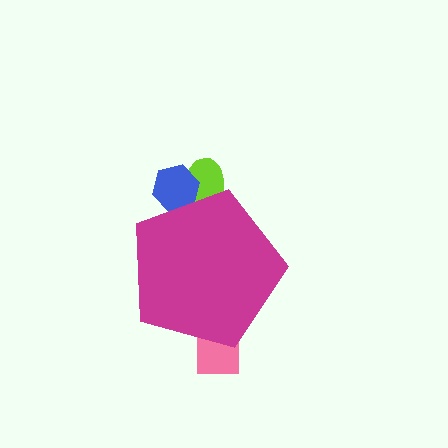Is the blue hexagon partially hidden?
Yes, the blue hexagon is partially hidden behind the magenta pentagon.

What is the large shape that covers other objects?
A magenta pentagon.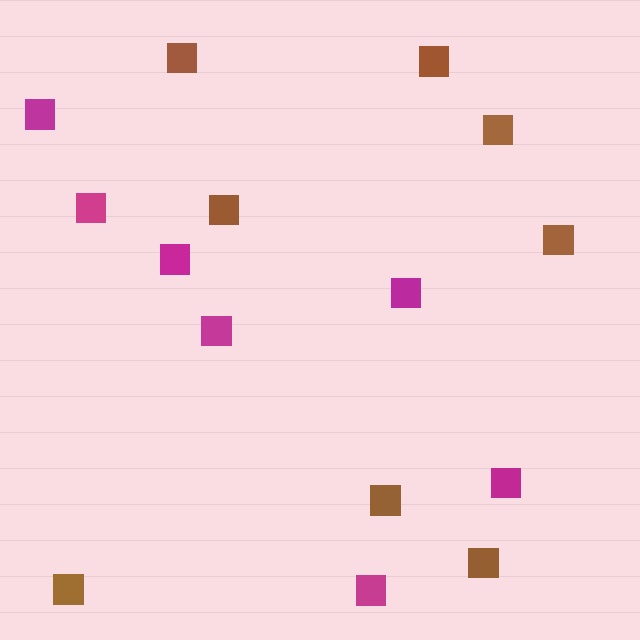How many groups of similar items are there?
There are 2 groups: one group of magenta squares (7) and one group of brown squares (8).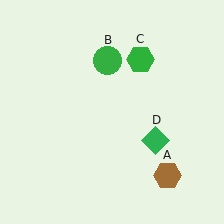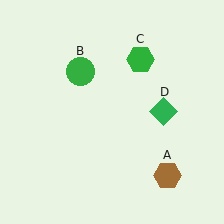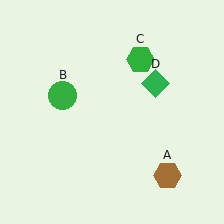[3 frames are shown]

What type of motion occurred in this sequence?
The green circle (object B), green diamond (object D) rotated counterclockwise around the center of the scene.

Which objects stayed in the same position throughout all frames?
Brown hexagon (object A) and green hexagon (object C) remained stationary.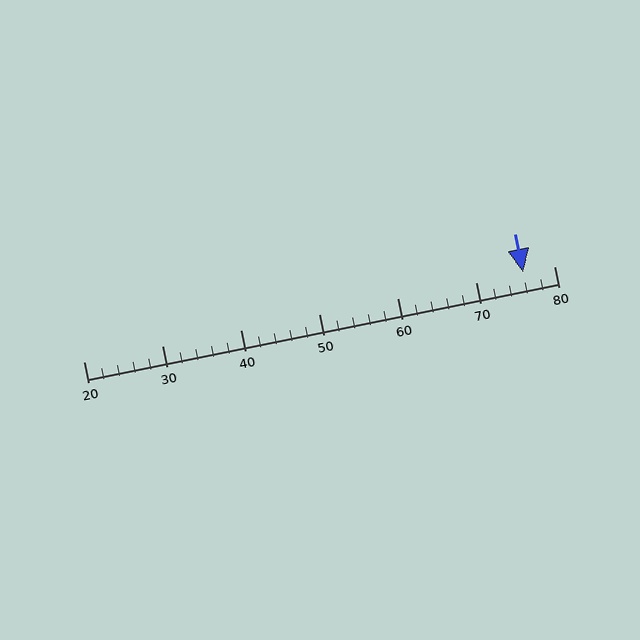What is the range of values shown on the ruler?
The ruler shows values from 20 to 80.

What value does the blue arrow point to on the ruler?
The blue arrow points to approximately 76.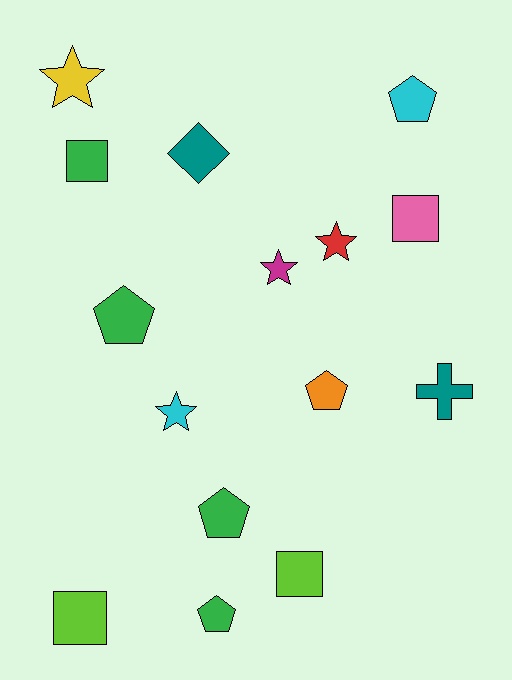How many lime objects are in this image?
There are 2 lime objects.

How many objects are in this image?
There are 15 objects.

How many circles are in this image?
There are no circles.